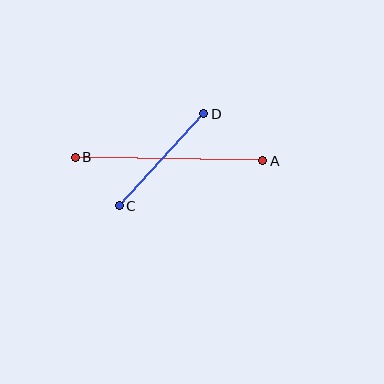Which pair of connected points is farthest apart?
Points A and B are farthest apart.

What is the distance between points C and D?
The distance is approximately 125 pixels.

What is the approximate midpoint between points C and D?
The midpoint is at approximately (161, 160) pixels.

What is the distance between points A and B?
The distance is approximately 187 pixels.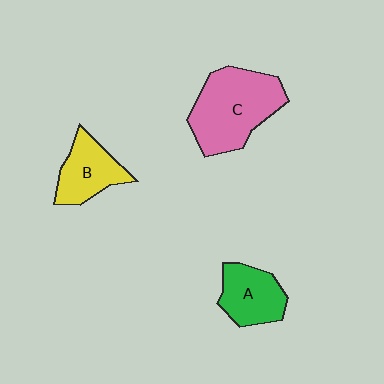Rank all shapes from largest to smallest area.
From largest to smallest: C (pink), B (yellow), A (green).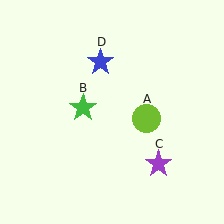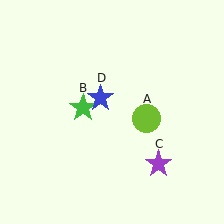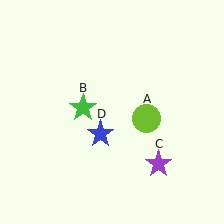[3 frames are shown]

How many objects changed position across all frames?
1 object changed position: blue star (object D).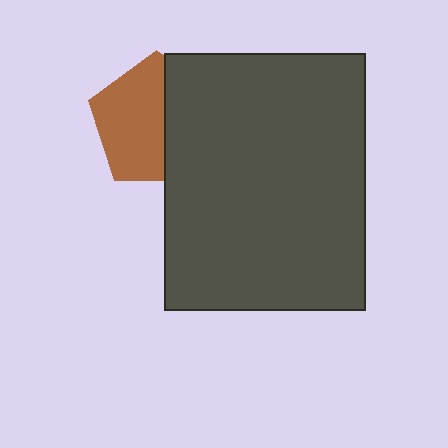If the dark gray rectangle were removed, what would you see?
You would see the complete brown pentagon.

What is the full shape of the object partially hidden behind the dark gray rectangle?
The partially hidden object is a brown pentagon.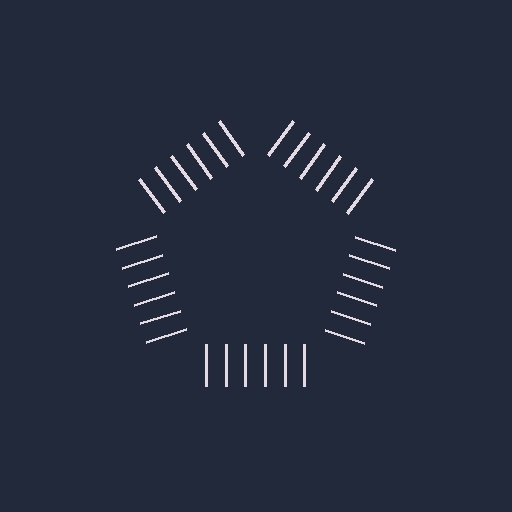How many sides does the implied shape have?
5 sides — the line-ends trace a pentagon.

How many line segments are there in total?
30 — 6 along each of the 5 edges.